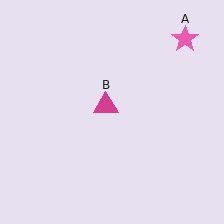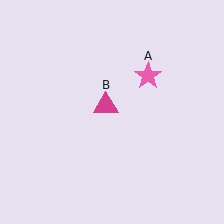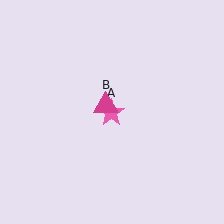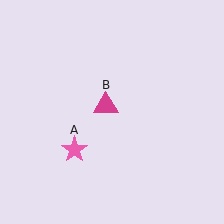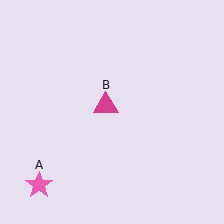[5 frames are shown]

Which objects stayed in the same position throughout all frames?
Magenta triangle (object B) remained stationary.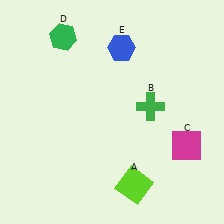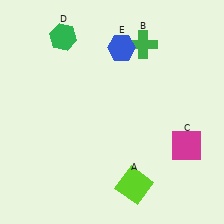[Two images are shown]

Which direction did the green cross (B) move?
The green cross (B) moved up.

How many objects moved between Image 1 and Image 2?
1 object moved between the two images.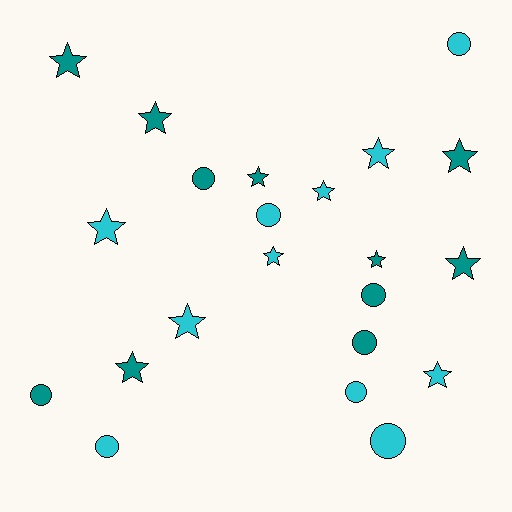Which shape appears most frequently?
Star, with 13 objects.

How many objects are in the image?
There are 22 objects.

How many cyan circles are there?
There are 5 cyan circles.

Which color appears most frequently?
Teal, with 11 objects.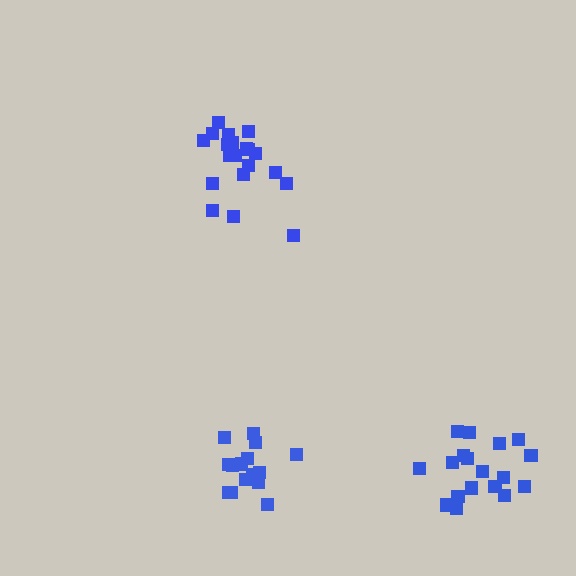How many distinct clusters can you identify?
There are 3 distinct clusters.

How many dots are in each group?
Group 1: 18 dots, Group 2: 16 dots, Group 3: 20 dots (54 total).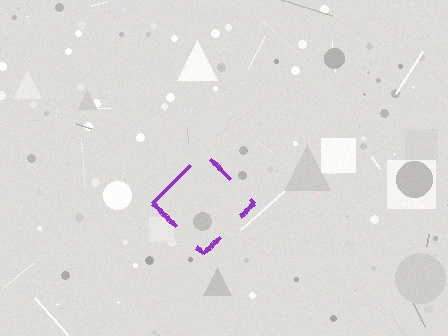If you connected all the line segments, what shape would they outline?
They would outline a diamond.